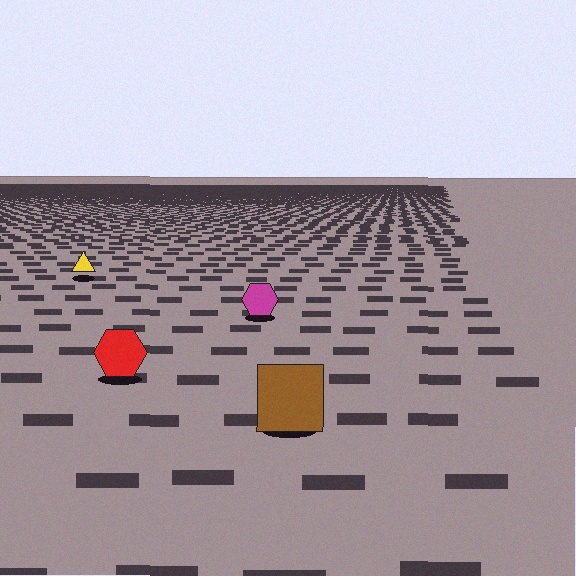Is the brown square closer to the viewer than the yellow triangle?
Yes. The brown square is closer — you can tell from the texture gradient: the ground texture is coarser near it.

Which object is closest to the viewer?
The brown square is closest. The texture marks near it are larger and more spread out.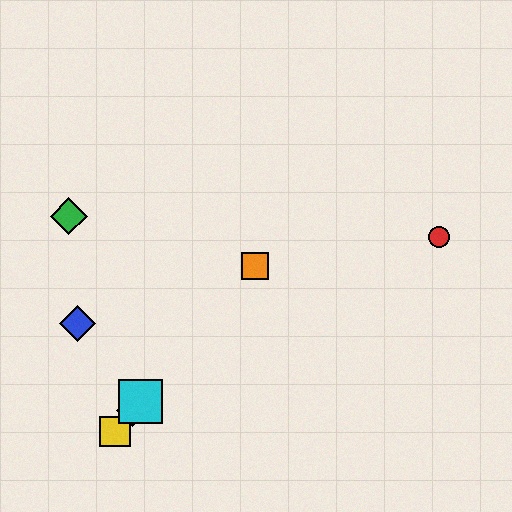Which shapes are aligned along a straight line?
The yellow square, the purple diamond, the orange square, the cyan square are aligned along a straight line.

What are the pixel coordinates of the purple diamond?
The purple diamond is at (133, 410).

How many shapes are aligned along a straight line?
4 shapes (the yellow square, the purple diamond, the orange square, the cyan square) are aligned along a straight line.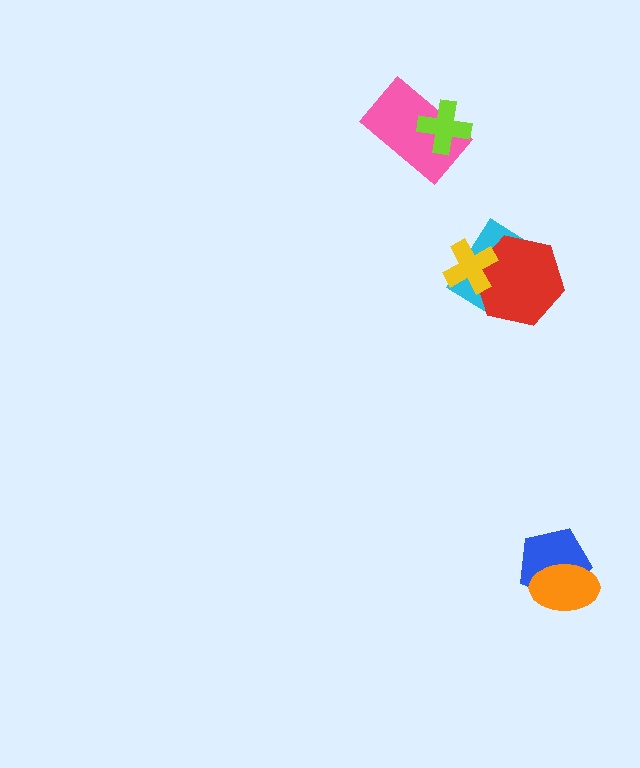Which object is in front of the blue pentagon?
The orange ellipse is in front of the blue pentagon.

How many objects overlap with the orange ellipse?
1 object overlaps with the orange ellipse.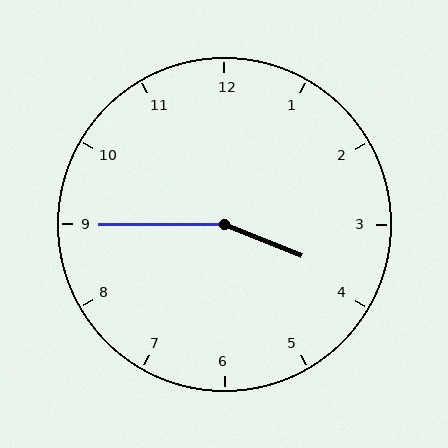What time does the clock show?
3:45.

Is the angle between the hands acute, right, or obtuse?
It is obtuse.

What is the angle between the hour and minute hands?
Approximately 158 degrees.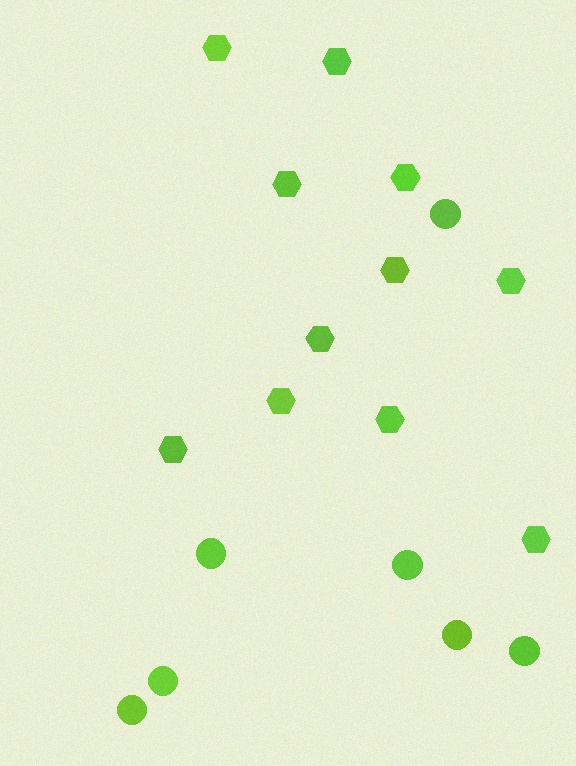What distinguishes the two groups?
There are 2 groups: one group of circles (7) and one group of hexagons (11).